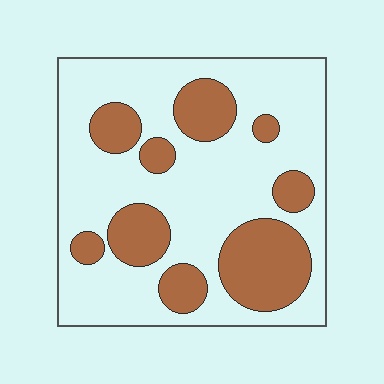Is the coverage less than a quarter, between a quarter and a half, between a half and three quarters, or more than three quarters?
Between a quarter and a half.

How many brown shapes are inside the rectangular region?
9.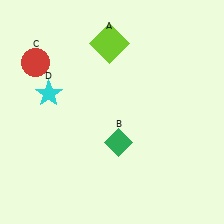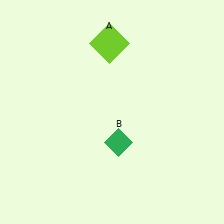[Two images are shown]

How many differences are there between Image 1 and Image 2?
There are 2 differences between the two images.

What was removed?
The cyan star (D), the red circle (C) were removed in Image 2.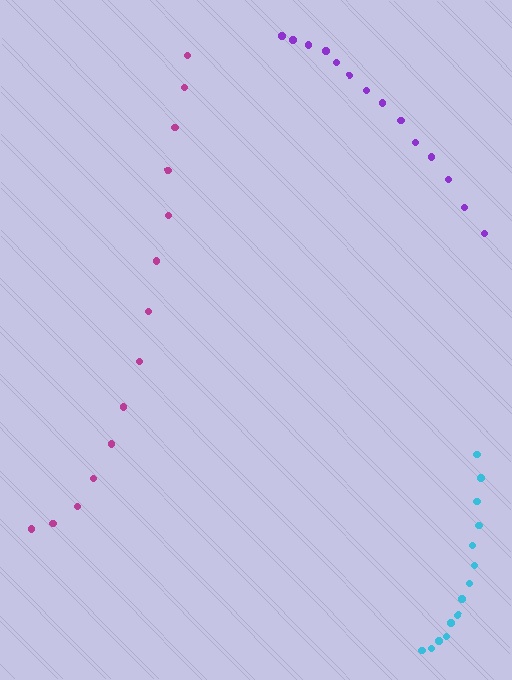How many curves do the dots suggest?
There are 3 distinct paths.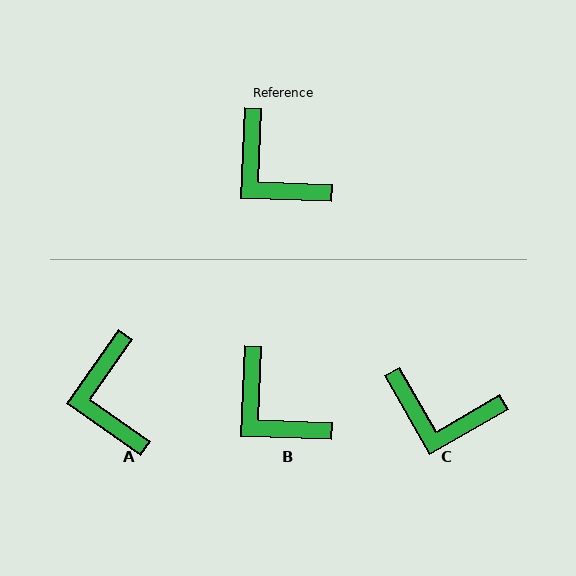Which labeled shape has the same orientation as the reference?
B.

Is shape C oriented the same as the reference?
No, it is off by about 32 degrees.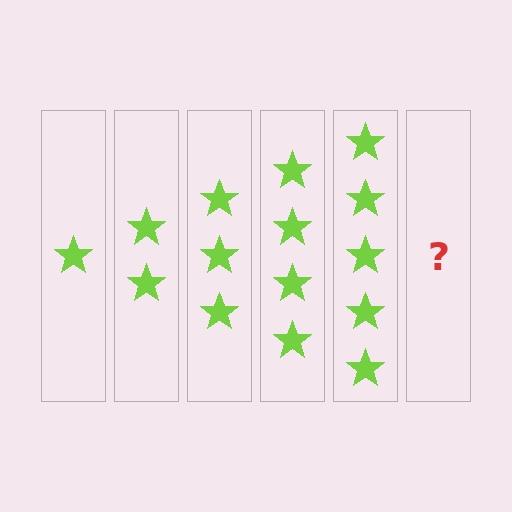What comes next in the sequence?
The next element should be 6 stars.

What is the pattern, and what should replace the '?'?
The pattern is that each step adds one more star. The '?' should be 6 stars.